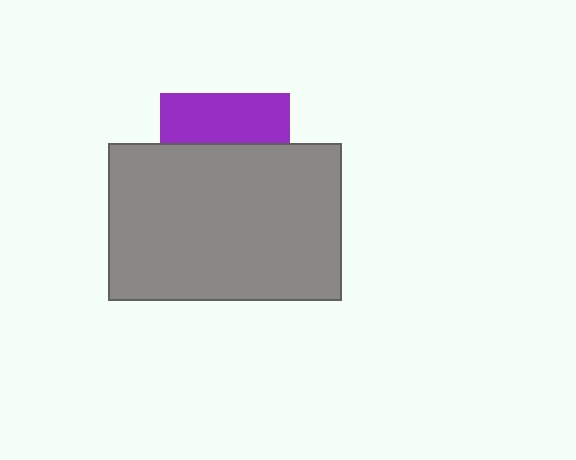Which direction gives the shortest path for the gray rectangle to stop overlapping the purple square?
Moving down gives the shortest separation.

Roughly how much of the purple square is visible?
A small part of it is visible (roughly 38%).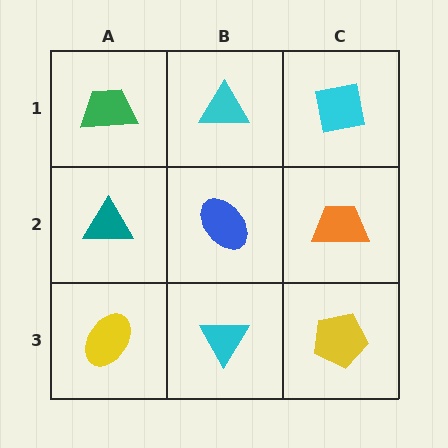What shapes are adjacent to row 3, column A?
A teal triangle (row 2, column A), a cyan triangle (row 3, column B).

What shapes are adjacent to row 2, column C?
A cyan square (row 1, column C), a yellow pentagon (row 3, column C), a blue ellipse (row 2, column B).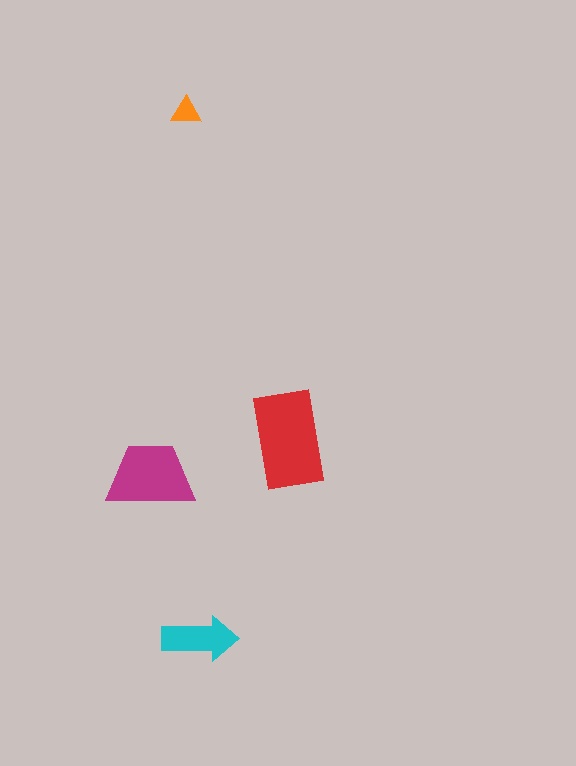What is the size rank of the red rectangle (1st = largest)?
1st.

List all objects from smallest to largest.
The orange triangle, the cyan arrow, the magenta trapezoid, the red rectangle.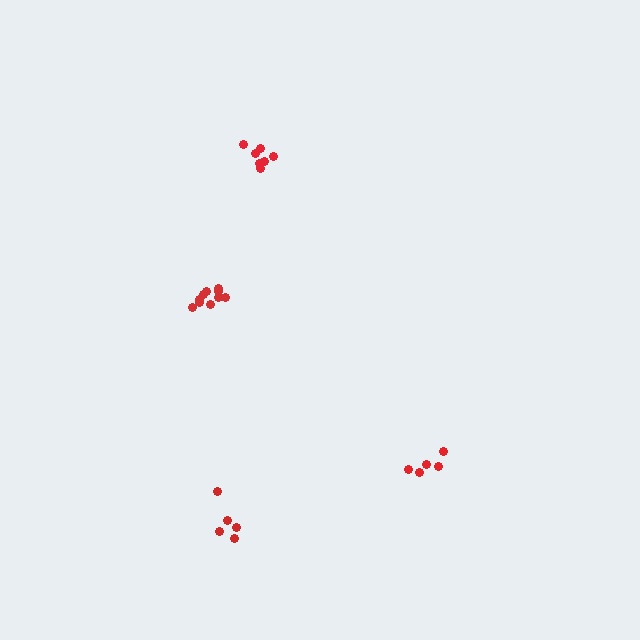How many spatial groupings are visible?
There are 4 spatial groupings.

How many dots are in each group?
Group 1: 5 dots, Group 2: 5 dots, Group 3: 7 dots, Group 4: 10 dots (27 total).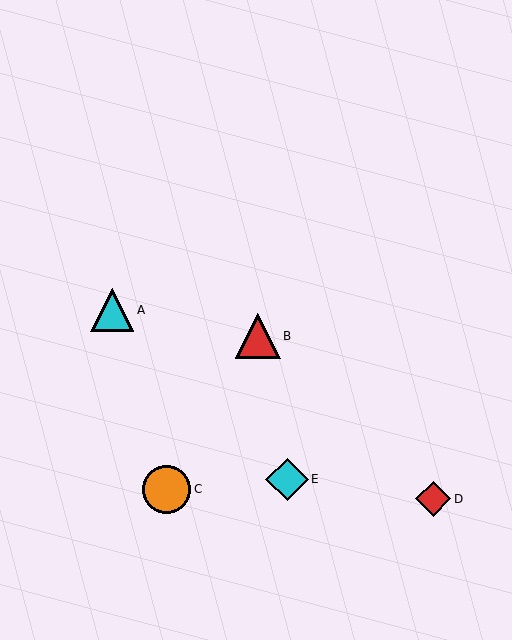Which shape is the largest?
The orange circle (labeled C) is the largest.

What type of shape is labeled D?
Shape D is a red diamond.